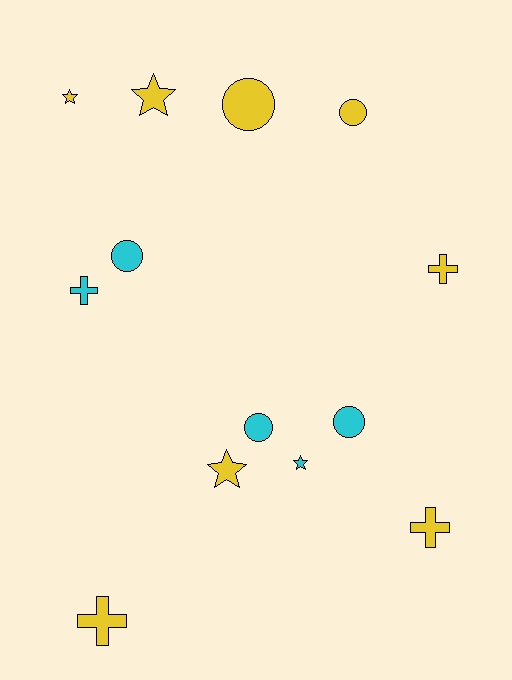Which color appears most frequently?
Yellow, with 8 objects.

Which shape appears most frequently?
Circle, with 5 objects.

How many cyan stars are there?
There is 1 cyan star.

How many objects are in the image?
There are 13 objects.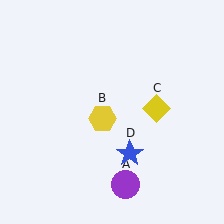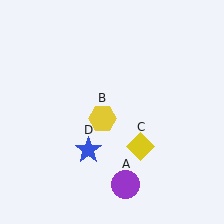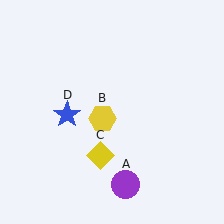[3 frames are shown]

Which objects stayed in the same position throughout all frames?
Purple circle (object A) and yellow hexagon (object B) remained stationary.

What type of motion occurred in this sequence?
The yellow diamond (object C), blue star (object D) rotated clockwise around the center of the scene.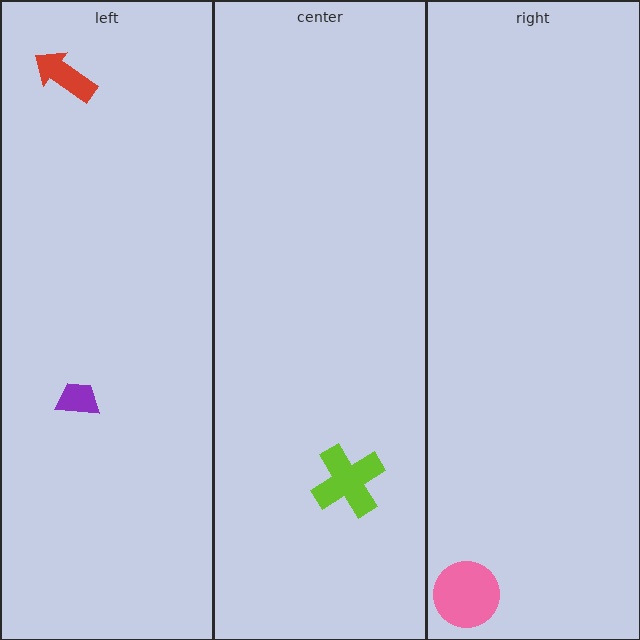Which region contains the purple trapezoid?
The left region.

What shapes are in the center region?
The lime cross.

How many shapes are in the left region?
2.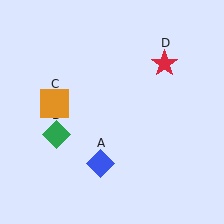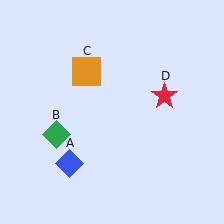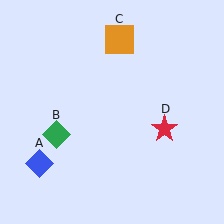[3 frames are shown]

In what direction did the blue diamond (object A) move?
The blue diamond (object A) moved left.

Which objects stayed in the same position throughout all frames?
Green diamond (object B) remained stationary.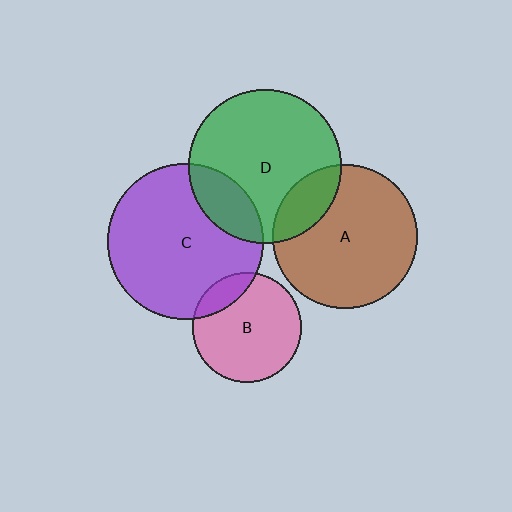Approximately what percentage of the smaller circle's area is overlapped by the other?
Approximately 20%.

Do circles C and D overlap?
Yes.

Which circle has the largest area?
Circle C (purple).